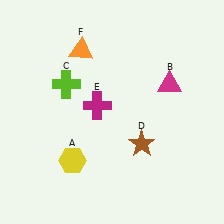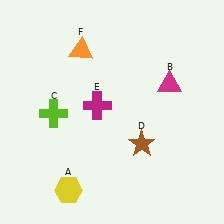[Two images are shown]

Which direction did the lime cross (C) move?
The lime cross (C) moved down.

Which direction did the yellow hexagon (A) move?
The yellow hexagon (A) moved down.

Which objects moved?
The objects that moved are: the yellow hexagon (A), the lime cross (C).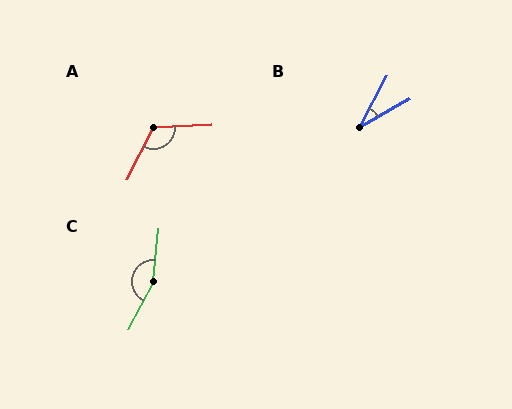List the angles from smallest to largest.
B (32°), A (120°), C (158°).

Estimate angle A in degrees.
Approximately 120 degrees.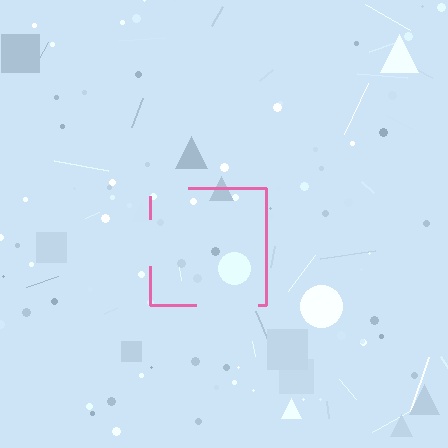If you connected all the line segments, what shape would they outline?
They would outline a square.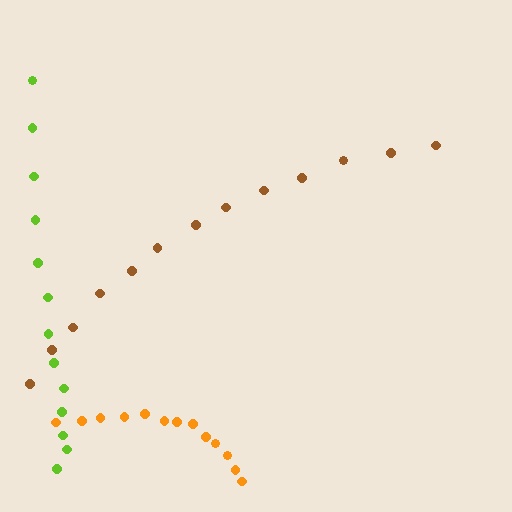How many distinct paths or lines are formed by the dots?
There are 3 distinct paths.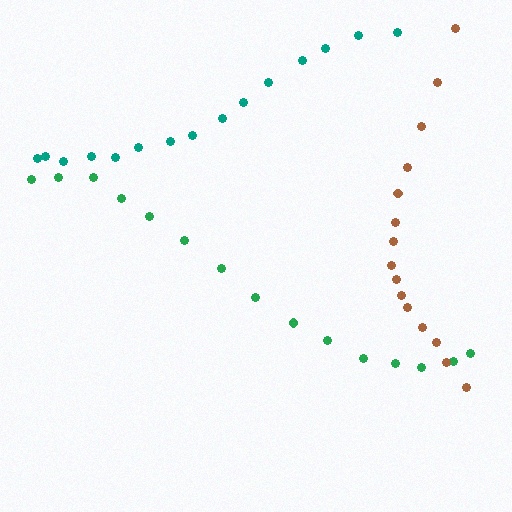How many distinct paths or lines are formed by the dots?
There are 3 distinct paths.